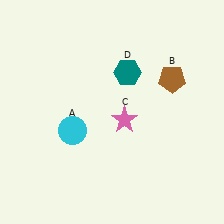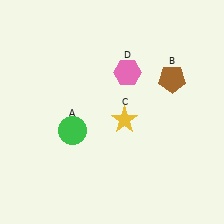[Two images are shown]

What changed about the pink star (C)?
In Image 1, C is pink. In Image 2, it changed to yellow.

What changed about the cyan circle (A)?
In Image 1, A is cyan. In Image 2, it changed to green.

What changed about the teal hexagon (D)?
In Image 1, D is teal. In Image 2, it changed to pink.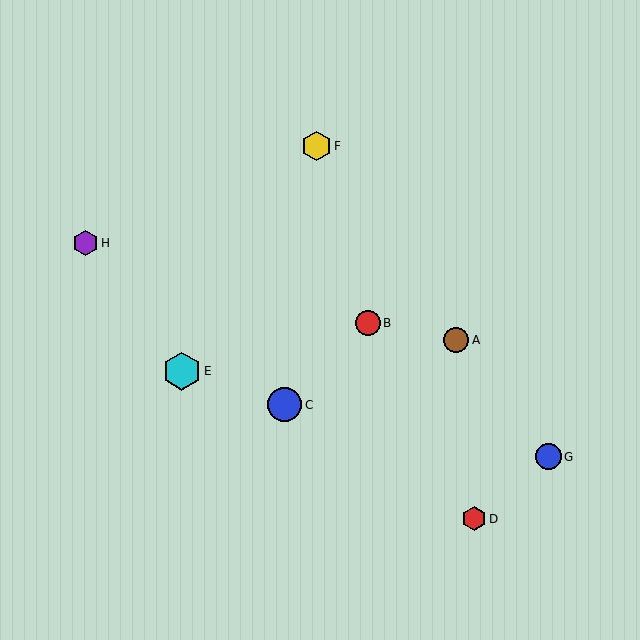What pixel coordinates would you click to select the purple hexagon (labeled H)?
Click at (85, 243) to select the purple hexagon H.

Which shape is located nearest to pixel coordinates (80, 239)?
The purple hexagon (labeled H) at (85, 243) is nearest to that location.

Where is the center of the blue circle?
The center of the blue circle is at (285, 405).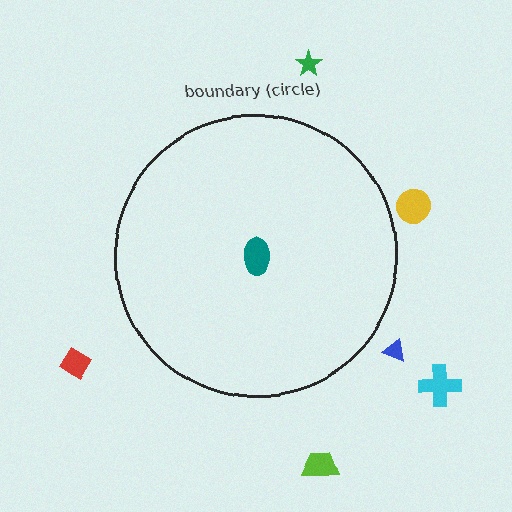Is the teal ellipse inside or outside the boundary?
Inside.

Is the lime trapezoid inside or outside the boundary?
Outside.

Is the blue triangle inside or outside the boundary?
Outside.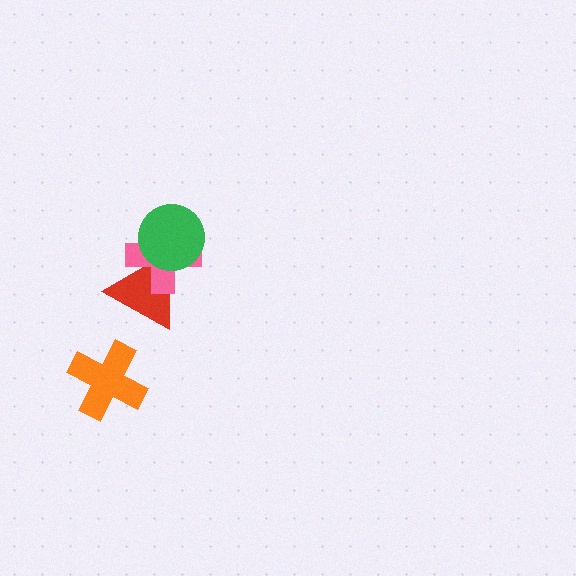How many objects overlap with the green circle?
2 objects overlap with the green circle.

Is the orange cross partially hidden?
No, no other shape covers it.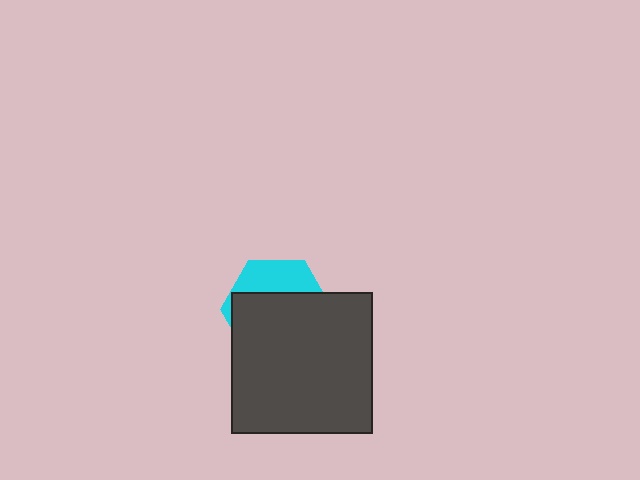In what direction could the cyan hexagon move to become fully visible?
The cyan hexagon could move up. That would shift it out from behind the dark gray square entirely.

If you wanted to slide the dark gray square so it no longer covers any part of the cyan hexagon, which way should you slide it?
Slide it down — that is the most direct way to separate the two shapes.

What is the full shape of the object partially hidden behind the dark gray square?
The partially hidden object is a cyan hexagon.